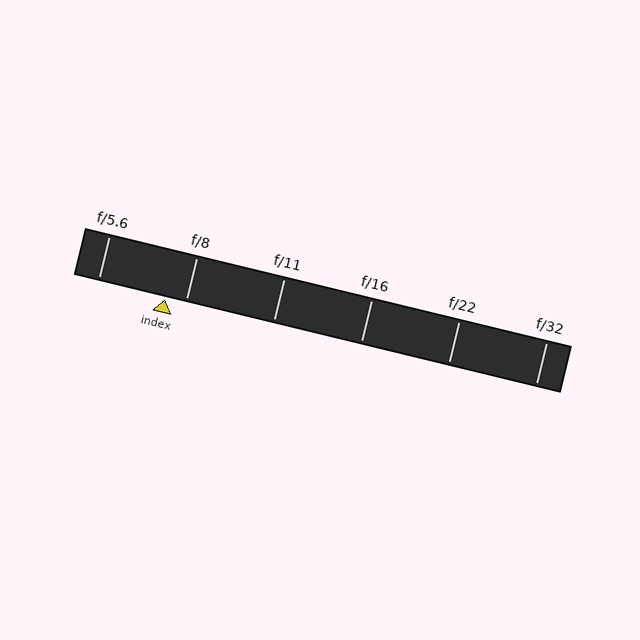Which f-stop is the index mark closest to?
The index mark is closest to f/8.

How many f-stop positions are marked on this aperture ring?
There are 6 f-stop positions marked.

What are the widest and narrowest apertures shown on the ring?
The widest aperture shown is f/5.6 and the narrowest is f/32.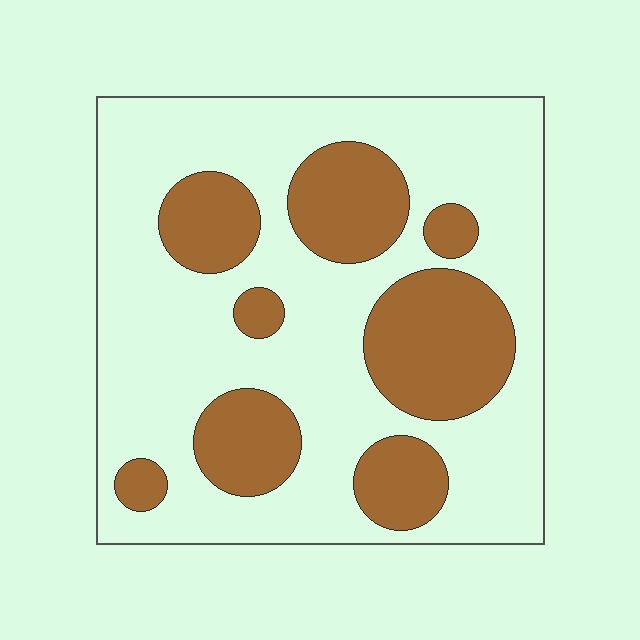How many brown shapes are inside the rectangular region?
8.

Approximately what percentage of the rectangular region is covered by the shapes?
Approximately 30%.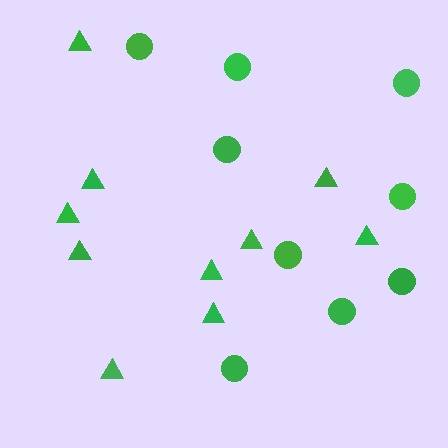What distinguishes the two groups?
There are 2 groups: one group of triangles (10) and one group of circles (9).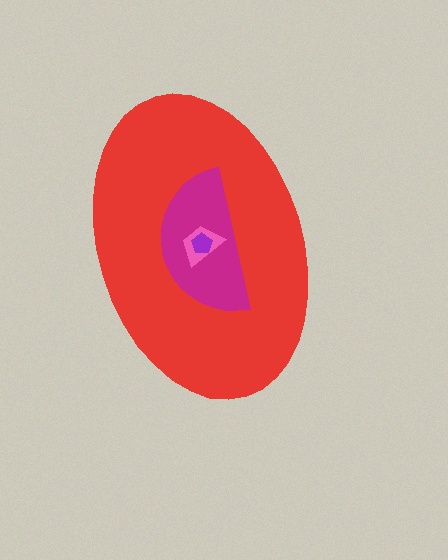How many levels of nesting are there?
4.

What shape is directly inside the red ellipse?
The magenta semicircle.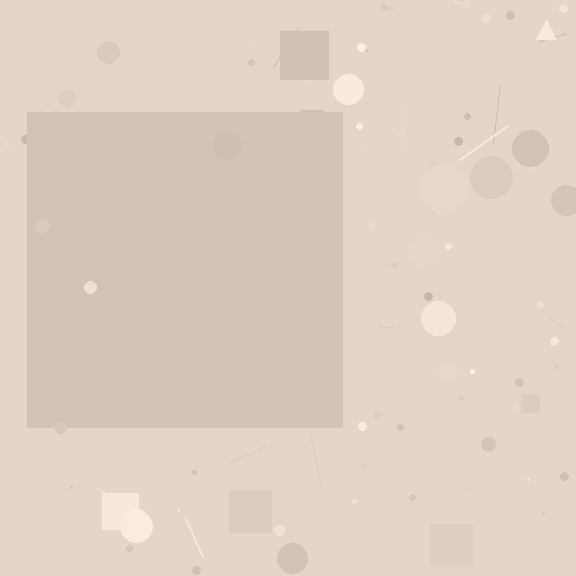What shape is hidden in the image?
A square is hidden in the image.